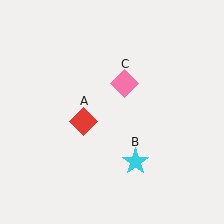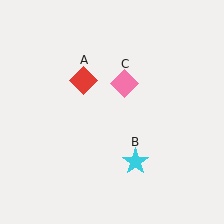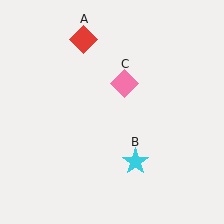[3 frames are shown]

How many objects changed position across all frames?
1 object changed position: red diamond (object A).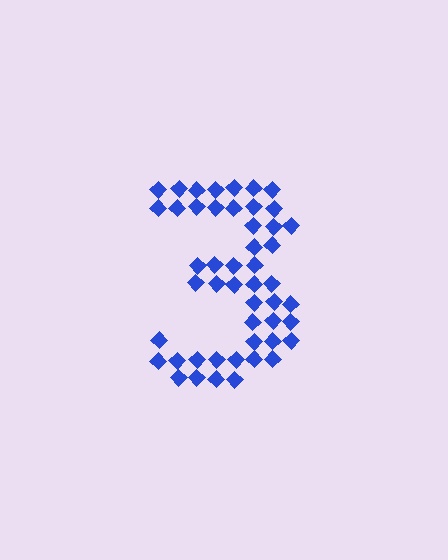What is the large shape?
The large shape is the digit 3.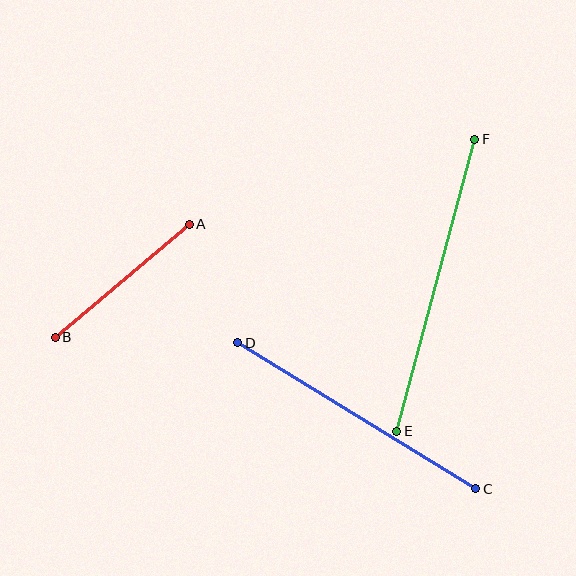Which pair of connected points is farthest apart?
Points E and F are farthest apart.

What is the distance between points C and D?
The distance is approximately 279 pixels.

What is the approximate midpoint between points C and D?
The midpoint is at approximately (357, 416) pixels.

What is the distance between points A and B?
The distance is approximately 175 pixels.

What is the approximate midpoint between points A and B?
The midpoint is at approximately (122, 281) pixels.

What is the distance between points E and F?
The distance is approximately 302 pixels.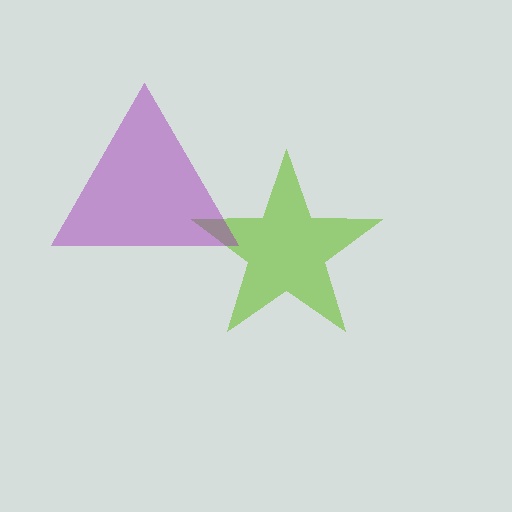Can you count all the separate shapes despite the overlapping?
Yes, there are 2 separate shapes.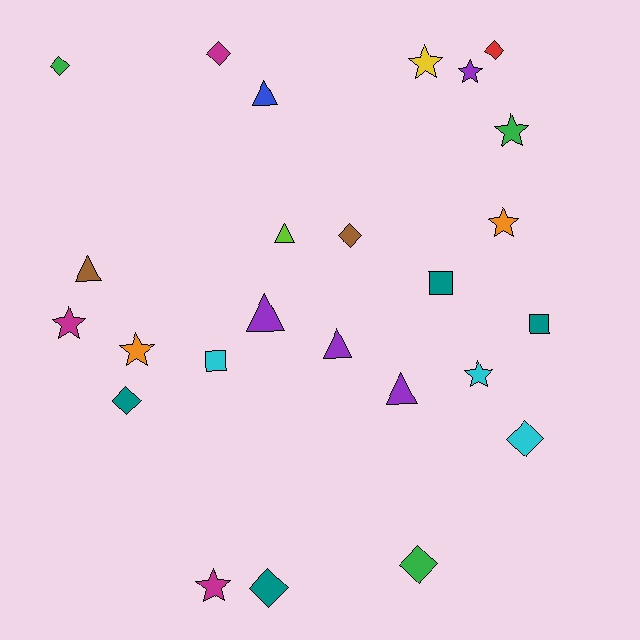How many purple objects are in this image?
There are 4 purple objects.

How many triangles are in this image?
There are 6 triangles.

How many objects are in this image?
There are 25 objects.